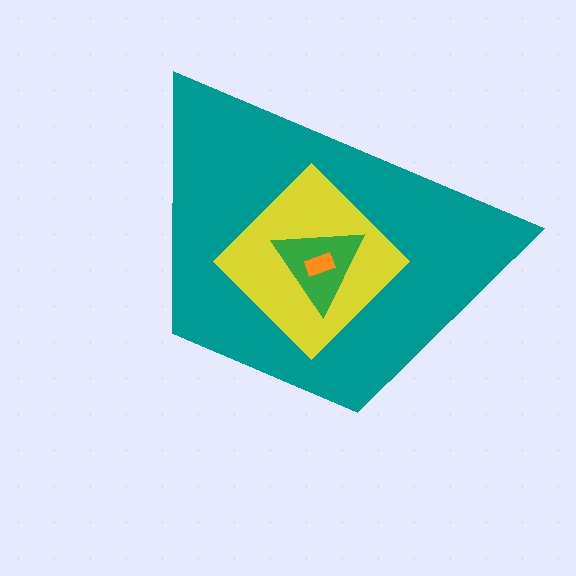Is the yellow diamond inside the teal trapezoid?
Yes.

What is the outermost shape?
The teal trapezoid.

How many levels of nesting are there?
4.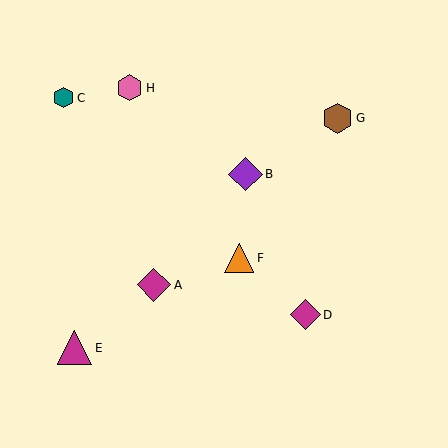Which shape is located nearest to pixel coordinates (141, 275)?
The magenta diamond (labeled A) at (154, 285) is nearest to that location.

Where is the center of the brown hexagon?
The center of the brown hexagon is at (337, 118).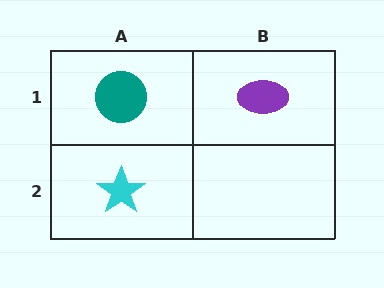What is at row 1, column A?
A teal circle.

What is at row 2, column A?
A cyan star.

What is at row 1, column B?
A purple ellipse.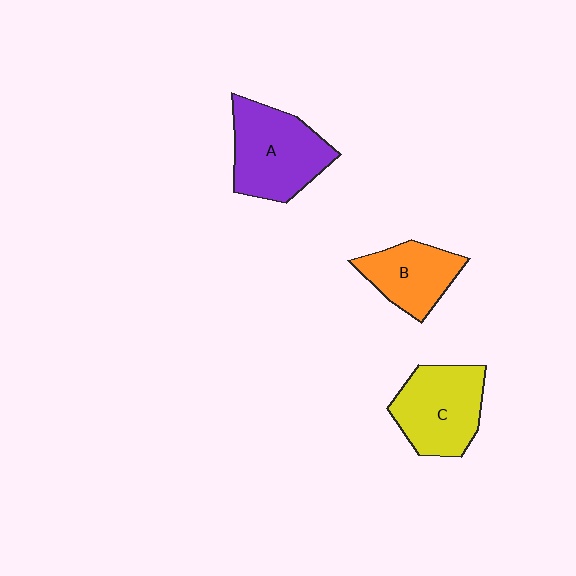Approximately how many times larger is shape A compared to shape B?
Approximately 1.4 times.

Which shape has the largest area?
Shape A (purple).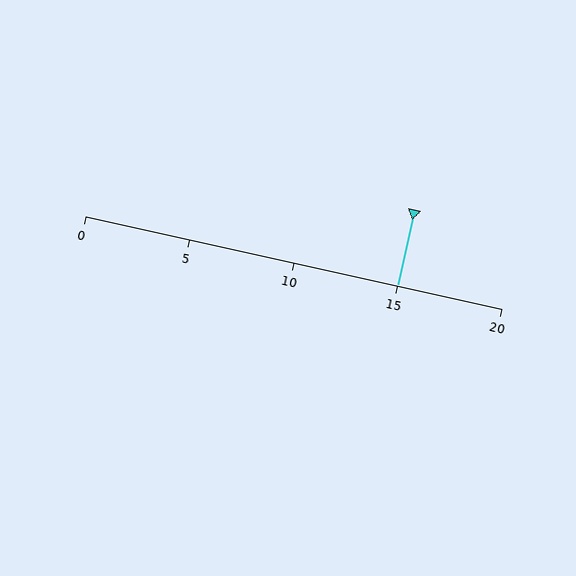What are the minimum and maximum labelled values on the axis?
The axis runs from 0 to 20.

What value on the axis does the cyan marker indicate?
The marker indicates approximately 15.